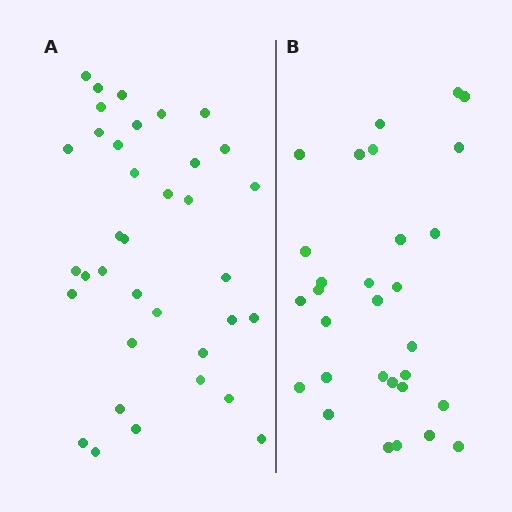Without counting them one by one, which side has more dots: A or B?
Region A (the left region) has more dots.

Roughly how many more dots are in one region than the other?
Region A has about 6 more dots than region B.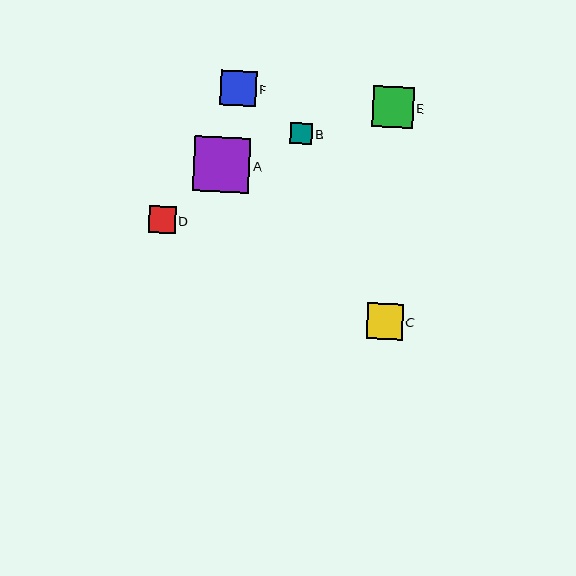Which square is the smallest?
Square B is the smallest with a size of approximately 22 pixels.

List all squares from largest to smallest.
From largest to smallest: A, E, C, F, D, B.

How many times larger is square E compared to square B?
Square E is approximately 1.9 times the size of square B.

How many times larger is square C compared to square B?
Square C is approximately 1.7 times the size of square B.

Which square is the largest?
Square A is the largest with a size of approximately 56 pixels.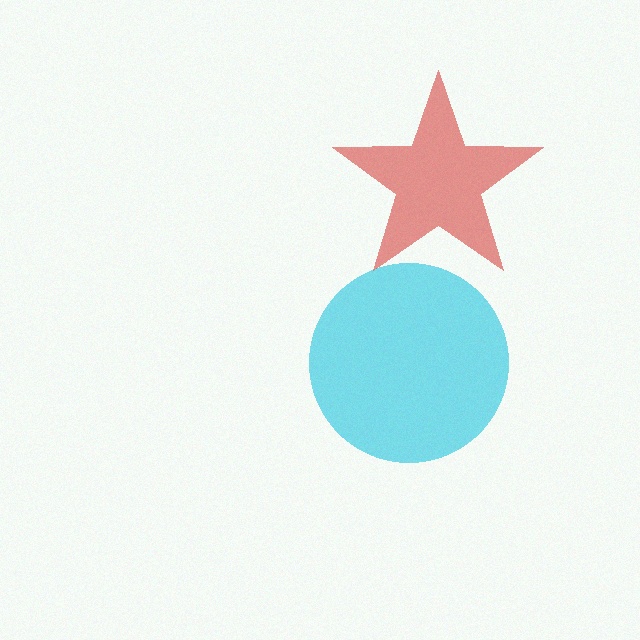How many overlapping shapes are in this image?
There are 2 overlapping shapes in the image.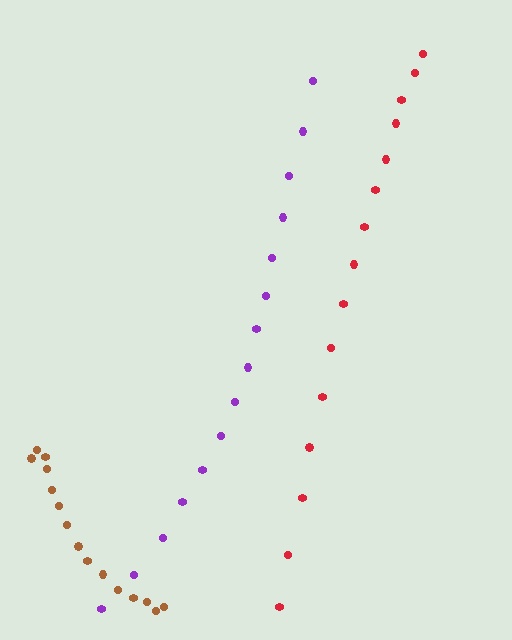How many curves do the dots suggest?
There are 3 distinct paths.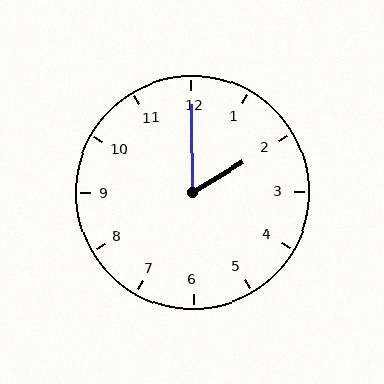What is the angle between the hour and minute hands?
Approximately 60 degrees.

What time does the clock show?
2:00.